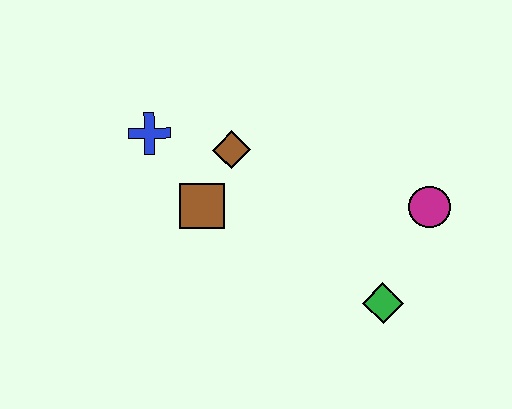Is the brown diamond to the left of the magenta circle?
Yes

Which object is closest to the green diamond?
The magenta circle is closest to the green diamond.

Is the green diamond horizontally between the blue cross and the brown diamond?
No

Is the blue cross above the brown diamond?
Yes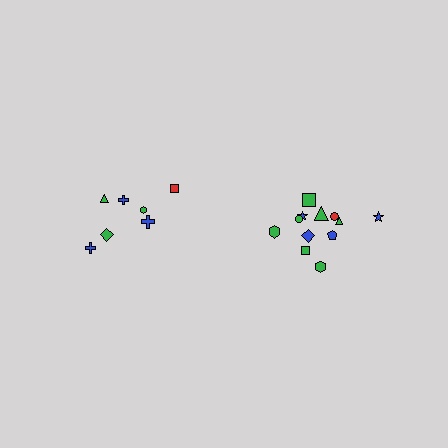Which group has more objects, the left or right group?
The right group.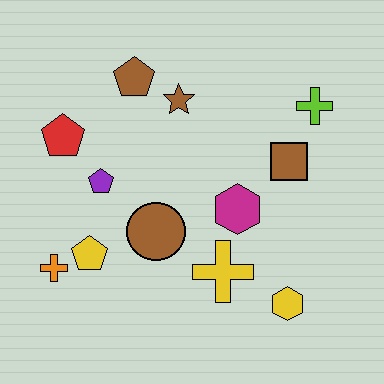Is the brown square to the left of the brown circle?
No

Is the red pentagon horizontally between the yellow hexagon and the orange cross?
Yes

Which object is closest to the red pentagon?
The purple pentagon is closest to the red pentagon.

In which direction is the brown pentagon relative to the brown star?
The brown pentagon is to the left of the brown star.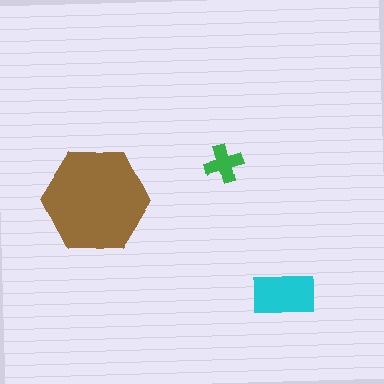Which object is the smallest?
The green cross.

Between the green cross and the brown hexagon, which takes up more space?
The brown hexagon.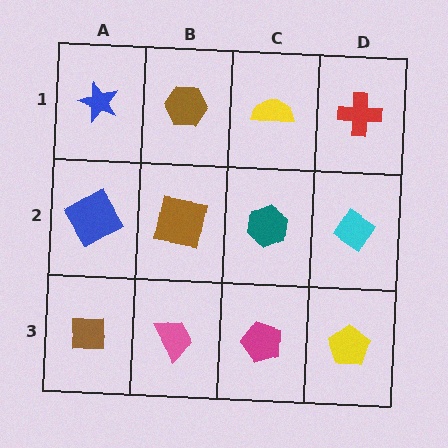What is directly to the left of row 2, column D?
A teal hexagon.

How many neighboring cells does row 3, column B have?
3.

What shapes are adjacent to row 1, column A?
A blue diamond (row 2, column A), a brown hexagon (row 1, column B).